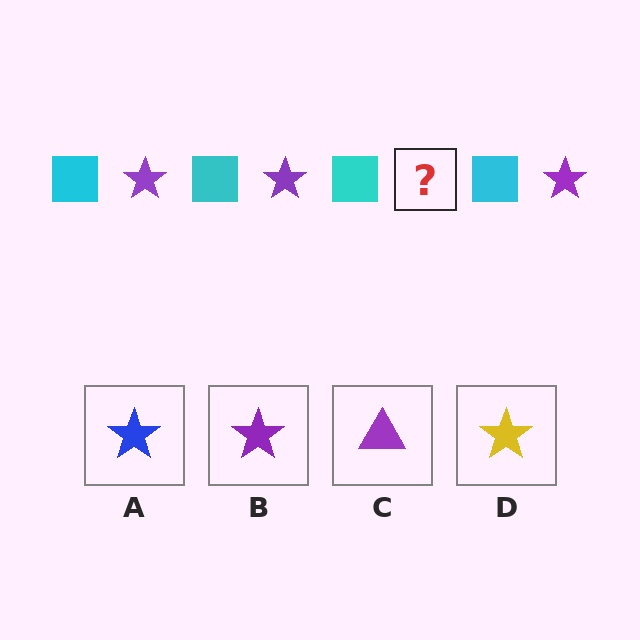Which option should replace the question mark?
Option B.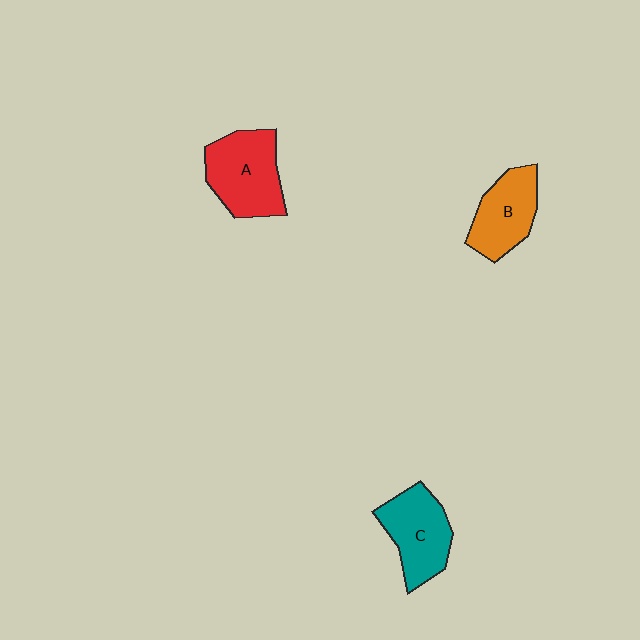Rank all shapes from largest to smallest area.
From largest to smallest: A (red), C (teal), B (orange).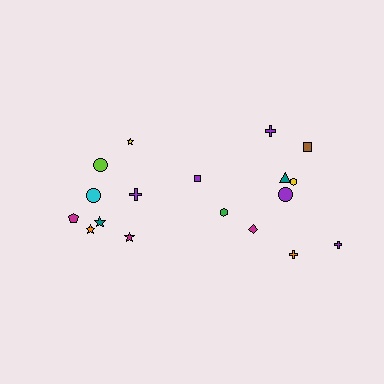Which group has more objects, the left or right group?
The right group.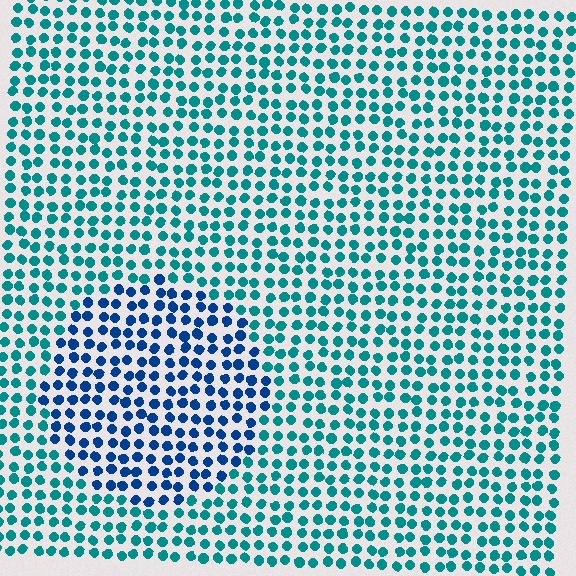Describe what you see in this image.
The image is filled with small teal elements in a uniform arrangement. A circle-shaped region is visible where the elements are tinted to a slightly different hue, forming a subtle color boundary.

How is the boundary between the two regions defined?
The boundary is defined purely by a slight shift in hue (about 36 degrees). Spacing, size, and orientation are identical on both sides.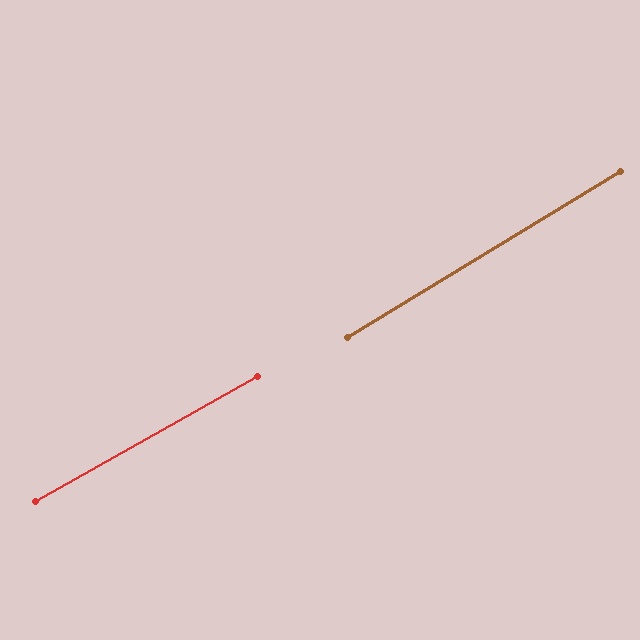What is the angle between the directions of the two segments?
Approximately 2 degrees.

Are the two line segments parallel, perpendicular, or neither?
Parallel — their directions differ by only 1.8°.